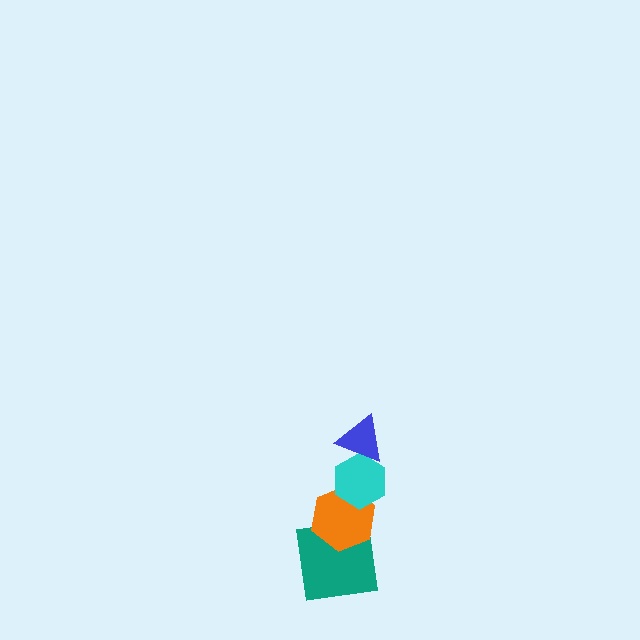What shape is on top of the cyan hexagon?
The blue triangle is on top of the cyan hexagon.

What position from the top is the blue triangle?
The blue triangle is 1st from the top.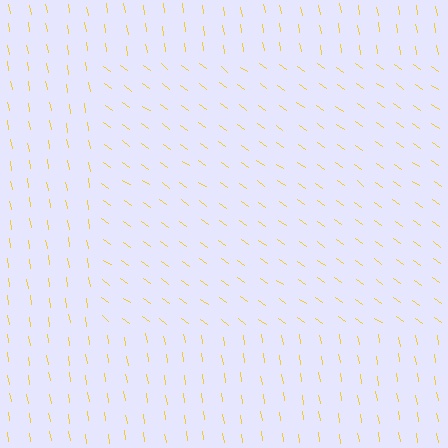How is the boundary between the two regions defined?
The boundary is defined purely by a change in line orientation (approximately 45 degrees difference). All lines are the same color and thickness.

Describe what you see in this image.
The image is filled with small yellow line segments. A rectangle region in the image has lines oriented differently from the surrounding lines, creating a visible texture boundary.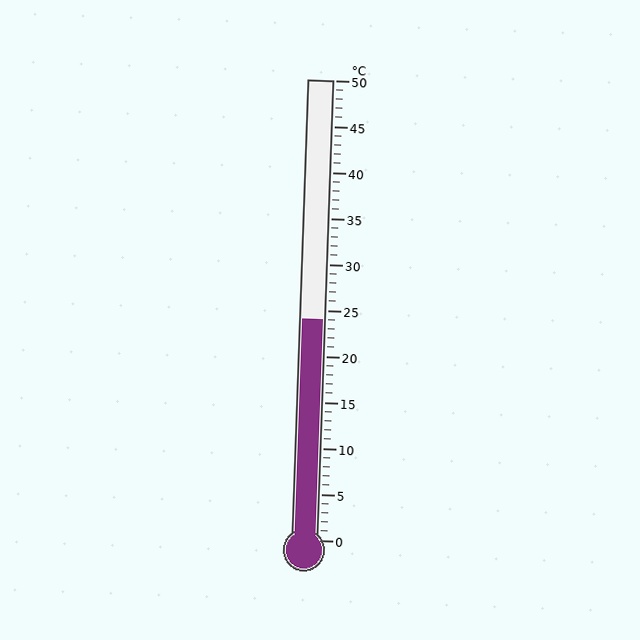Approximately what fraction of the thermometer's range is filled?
The thermometer is filled to approximately 50% of its range.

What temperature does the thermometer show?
The thermometer shows approximately 24°C.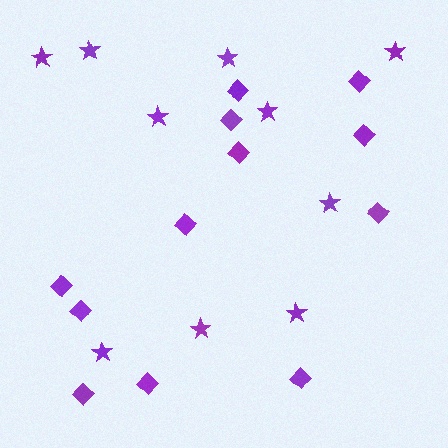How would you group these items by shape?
There are 2 groups: one group of stars (10) and one group of diamonds (12).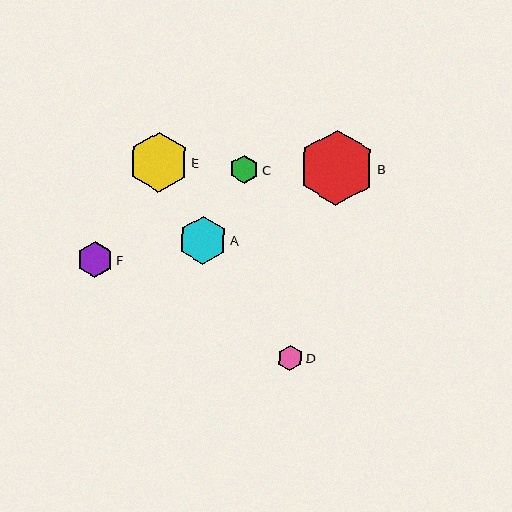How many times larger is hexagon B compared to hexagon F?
Hexagon B is approximately 2.1 times the size of hexagon F.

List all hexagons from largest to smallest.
From largest to smallest: B, E, A, F, C, D.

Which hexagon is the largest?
Hexagon B is the largest with a size of approximately 76 pixels.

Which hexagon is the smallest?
Hexagon D is the smallest with a size of approximately 25 pixels.